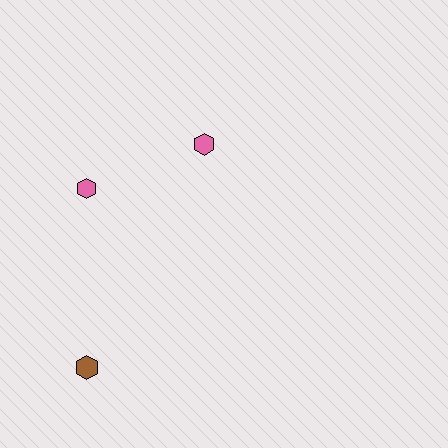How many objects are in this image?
There are 3 objects.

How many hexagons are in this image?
There are 3 hexagons.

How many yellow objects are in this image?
There are no yellow objects.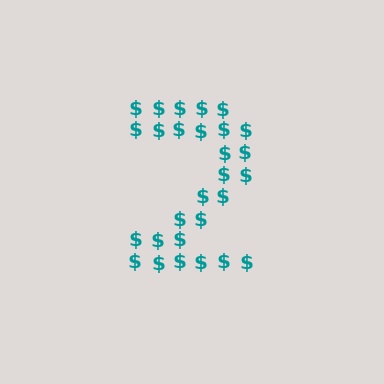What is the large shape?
The large shape is the digit 2.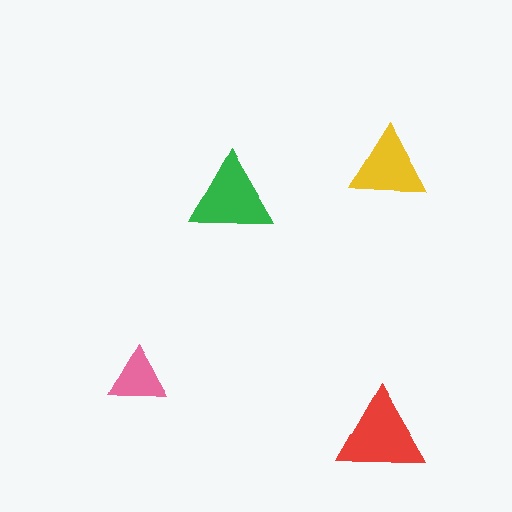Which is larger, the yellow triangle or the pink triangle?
The yellow one.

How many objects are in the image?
There are 4 objects in the image.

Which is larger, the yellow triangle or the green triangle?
The green one.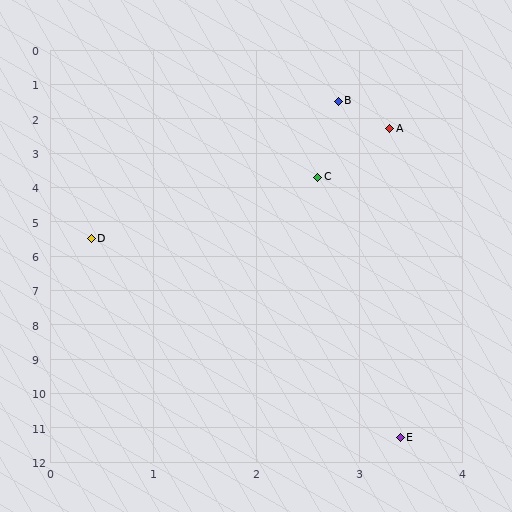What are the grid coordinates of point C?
Point C is at approximately (2.6, 3.7).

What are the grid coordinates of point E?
Point E is at approximately (3.4, 11.3).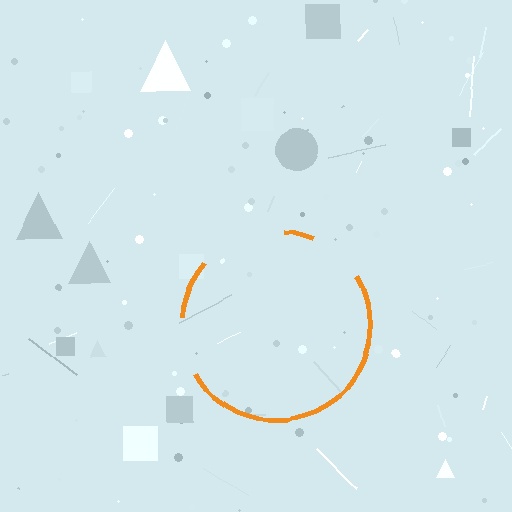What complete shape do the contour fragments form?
The contour fragments form a circle.